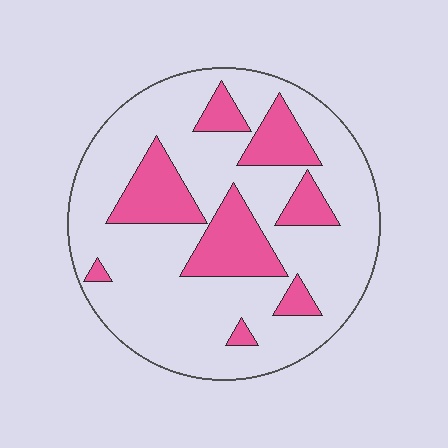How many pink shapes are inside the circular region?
8.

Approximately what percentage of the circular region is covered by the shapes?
Approximately 25%.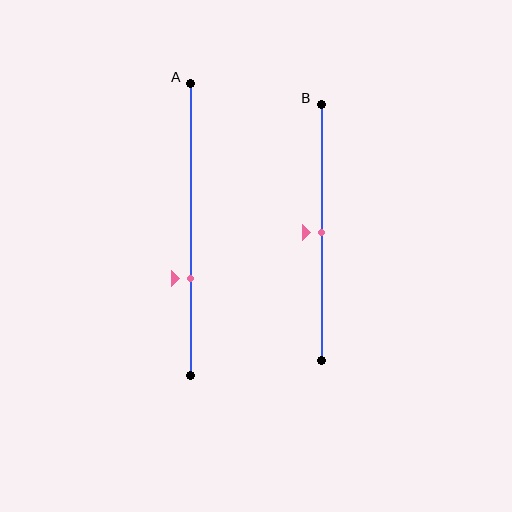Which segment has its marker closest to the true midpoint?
Segment B has its marker closest to the true midpoint.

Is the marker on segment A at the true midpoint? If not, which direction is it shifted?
No, the marker on segment A is shifted downward by about 17% of the segment length.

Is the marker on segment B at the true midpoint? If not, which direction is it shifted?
Yes, the marker on segment B is at the true midpoint.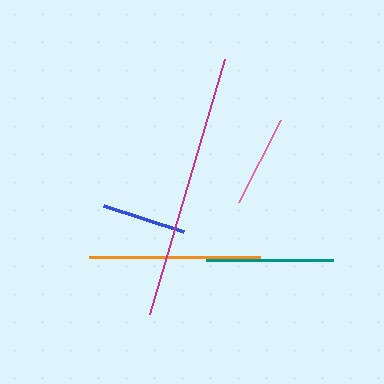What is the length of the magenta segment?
The magenta segment is approximately 266 pixels long.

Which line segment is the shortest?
The blue line is the shortest at approximately 84 pixels.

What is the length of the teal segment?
The teal segment is approximately 127 pixels long.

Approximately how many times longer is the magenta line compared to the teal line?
The magenta line is approximately 2.1 times the length of the teal line.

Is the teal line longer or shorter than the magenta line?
The magenta line is longer than the teal line.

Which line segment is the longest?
The magenta line is the longest at approximately 266 pixels.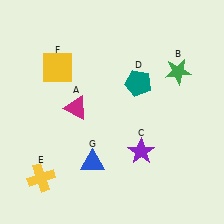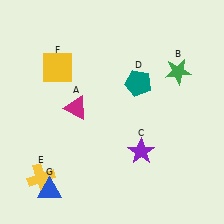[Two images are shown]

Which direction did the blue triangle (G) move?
The blue triangle (G) moved left.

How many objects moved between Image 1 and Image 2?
1 object moved between the two images.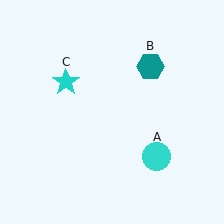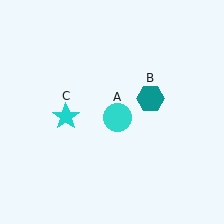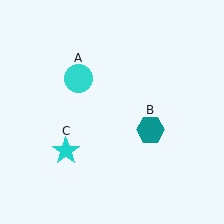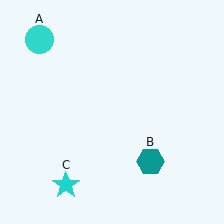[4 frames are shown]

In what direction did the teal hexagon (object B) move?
The teal hexagon (object B) moved down.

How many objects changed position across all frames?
3 objects changed position: cyan circle (object A), teal hexagon (object B), cyan star (object C).